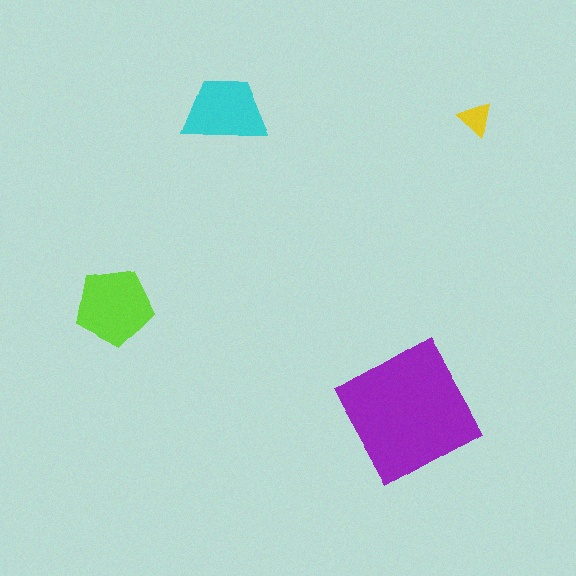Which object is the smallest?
The yellow triangle.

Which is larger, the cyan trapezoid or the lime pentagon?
The lime pentagon.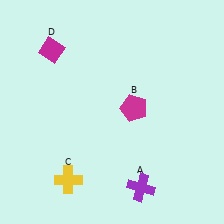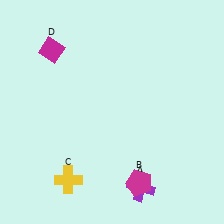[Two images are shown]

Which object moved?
The magenta pentagon (B) moved down.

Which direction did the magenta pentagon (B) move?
The magenta pentagon (B) moved down.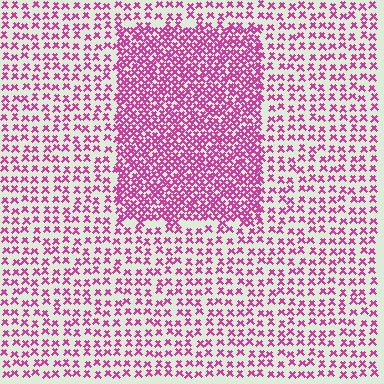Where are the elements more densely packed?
The elements are more densely packed inside the rectangle boundary.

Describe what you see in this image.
The image contains small magenta elements arranged at two different densities. A rectangle-shaped region is visible where the elements are more densely packed than the surrounding area.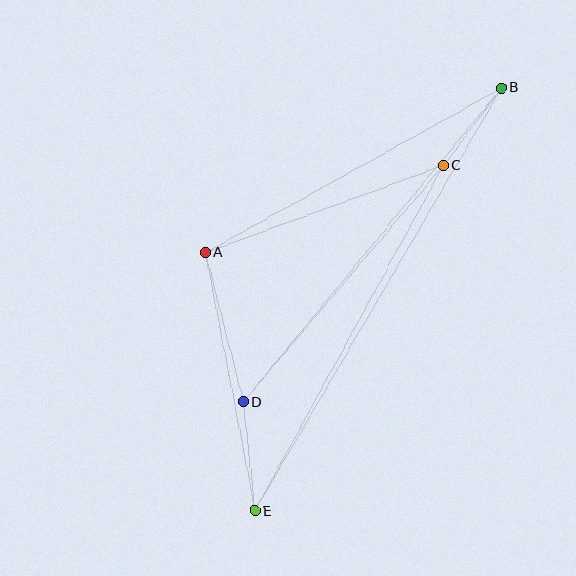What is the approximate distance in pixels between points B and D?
The distance between B and D is approximately 407 pixels.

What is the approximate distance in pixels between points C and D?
The distance between C and D is approximately 310 pixels.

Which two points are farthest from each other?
Points B and E are farthest from each other.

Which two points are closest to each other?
Points B and C are closest to each other.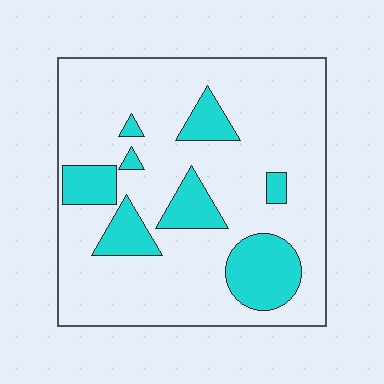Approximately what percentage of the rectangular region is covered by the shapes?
Approximately 20%.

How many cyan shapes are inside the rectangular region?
8.